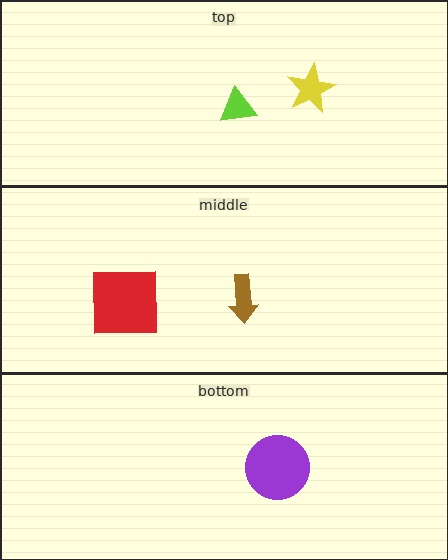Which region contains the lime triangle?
The top region.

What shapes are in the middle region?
The red square, the brown arrow.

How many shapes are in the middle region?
2.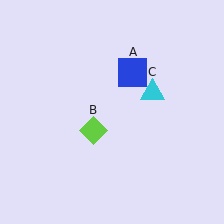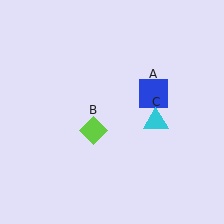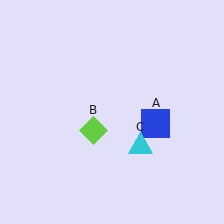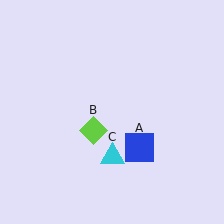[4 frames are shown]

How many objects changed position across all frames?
2 objects changed position: blue square (object A), cyan triangle (object C).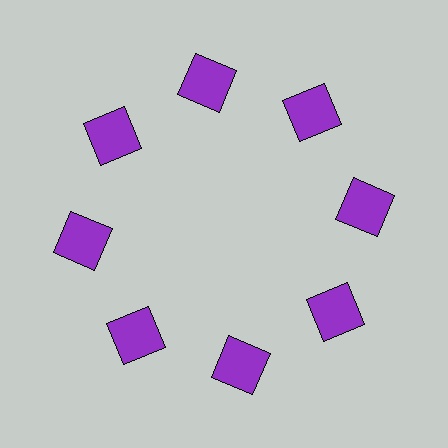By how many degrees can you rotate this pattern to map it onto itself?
The pattern maps onto itself every 45 degrees of rotation.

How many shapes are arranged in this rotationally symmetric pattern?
There are 8 shapes, arranged in 8 groups of 1.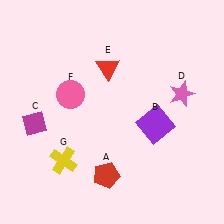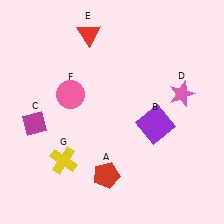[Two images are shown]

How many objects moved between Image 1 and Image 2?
1 object moved between the two images.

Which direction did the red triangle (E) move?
The red triangle (E) moved up.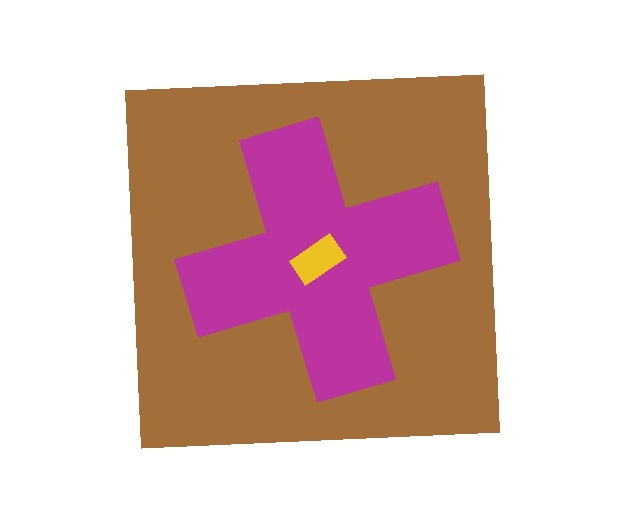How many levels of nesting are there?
3.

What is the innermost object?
The yellow rectangle.